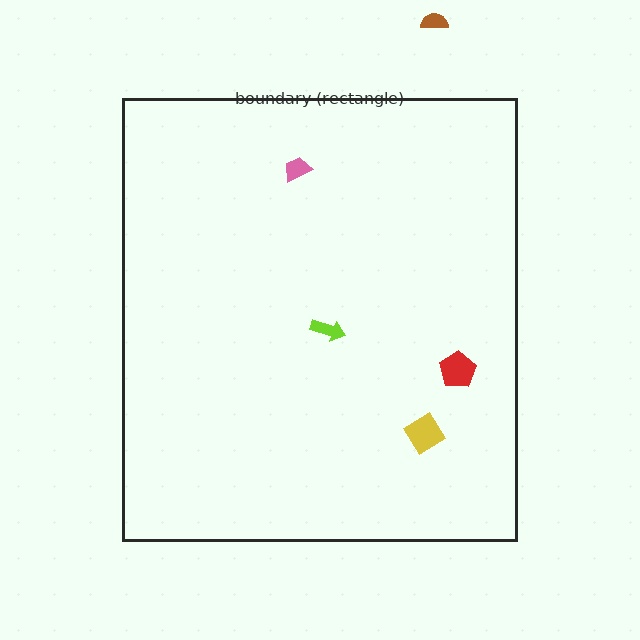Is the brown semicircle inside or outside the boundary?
Outside.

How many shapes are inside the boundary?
4 inside, 1 outside.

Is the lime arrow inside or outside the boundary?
Inside.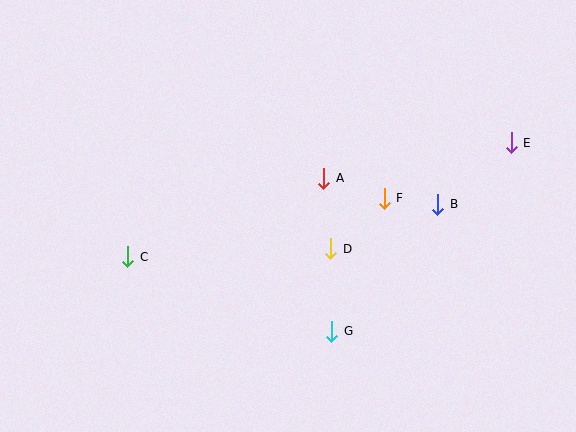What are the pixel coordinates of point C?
Point C is at (128, 257).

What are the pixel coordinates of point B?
Point B is at (438, 204).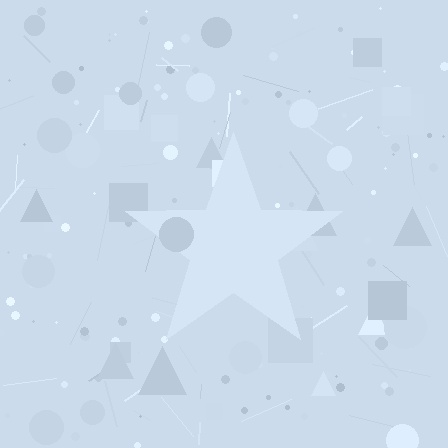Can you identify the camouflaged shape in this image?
The camouflaged shape is a star.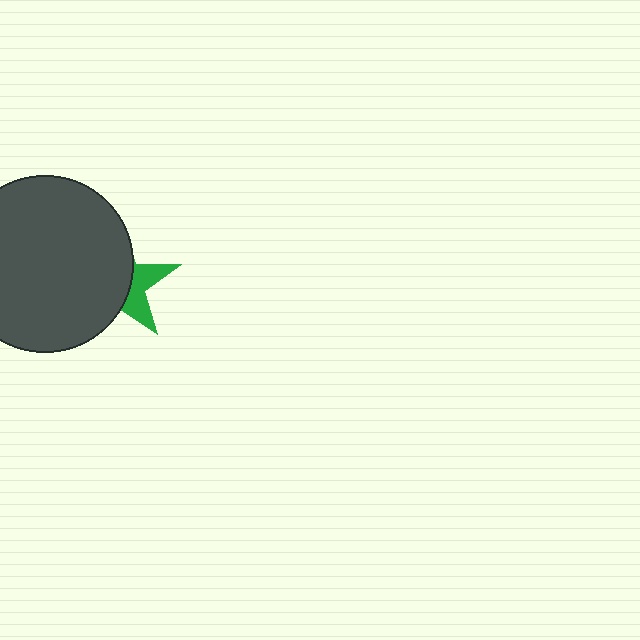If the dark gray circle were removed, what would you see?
You would see the complete green star.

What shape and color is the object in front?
The object in front is a dark gray circle.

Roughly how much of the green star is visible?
A small part of it is visible (roughly 34%).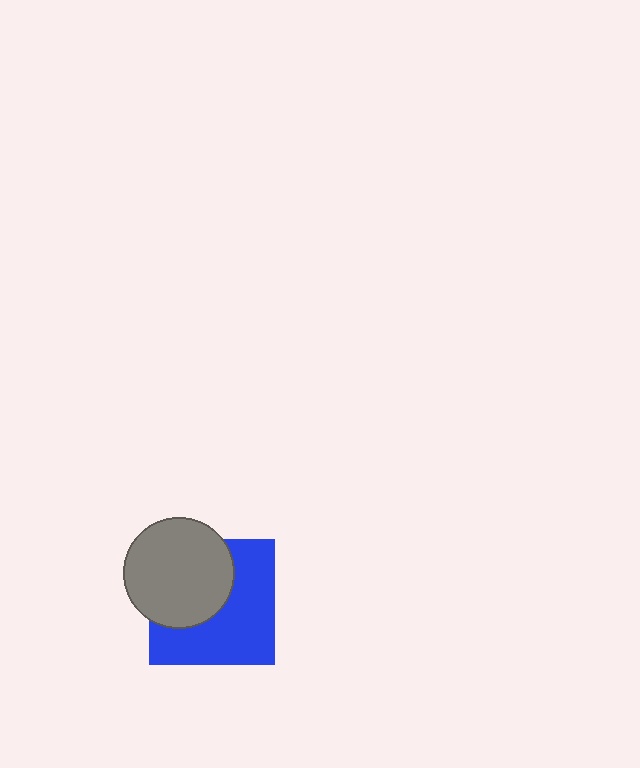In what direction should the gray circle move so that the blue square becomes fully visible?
The gray circle should move toward the upper-left. That is the shortest direction to clear the overlap and leave the blue square fully visible.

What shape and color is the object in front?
The object in front is a gray circle.